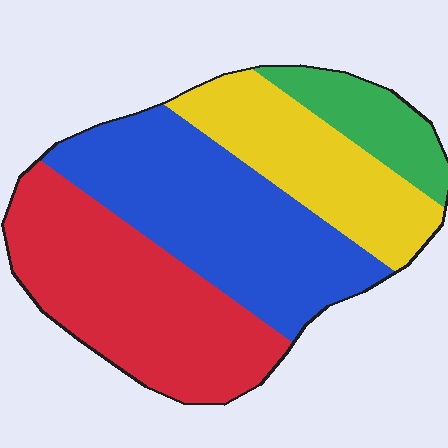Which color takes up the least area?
Green, at roughly 10%.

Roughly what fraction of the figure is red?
Red covers around 35% of the figure.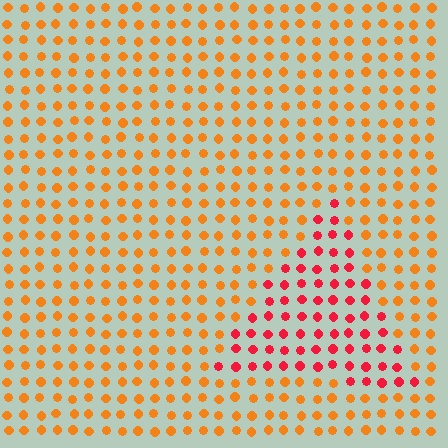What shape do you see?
I see a triangle.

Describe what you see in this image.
The image is filled with small orange elements in a uniform arrangement. A triangle-shaped region is visible where the elements are tinted to a slightly different hue, forming a subtle color boundary.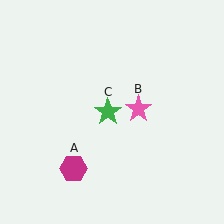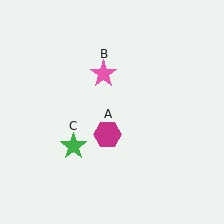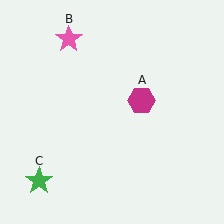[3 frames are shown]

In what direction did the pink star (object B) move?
The pink star (object B) moved up and to the left.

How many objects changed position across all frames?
3 objects changed position: magenta hexagon (object A), pink star (object B), green star (object C).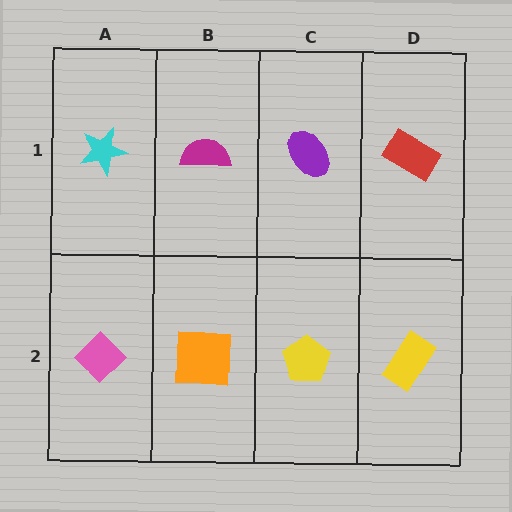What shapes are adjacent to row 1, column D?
A yellow rectangle (row 2, column D), a purple ellipse (row 1, column C).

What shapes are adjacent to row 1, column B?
An orange square (row 2, column B), a cyan star (row 1, column A), a purple ellipse (row 1, column C).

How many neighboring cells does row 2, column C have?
3.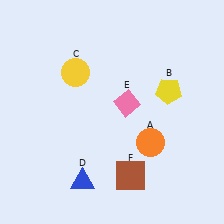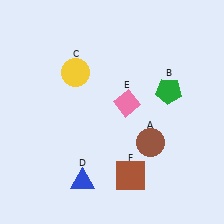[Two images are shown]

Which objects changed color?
A changed from orange to brown. B changed from yellow to green.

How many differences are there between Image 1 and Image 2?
There are 2 differences between the two images.